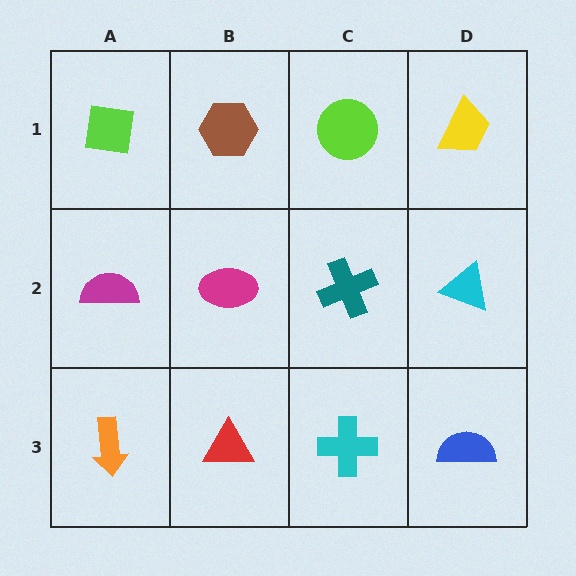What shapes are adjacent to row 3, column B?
A magenta ellipse (row 2, column B), an orange arrow (row 3, column A), a cyan cross (row 3, column C).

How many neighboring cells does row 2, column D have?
3.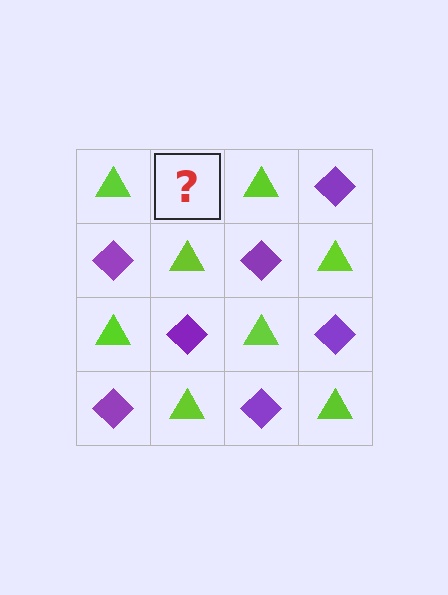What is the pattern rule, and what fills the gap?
The rule is that it alternates lime triangle and purple diamond in a checkerboard pattern. The gap should be filled with a purple diamond.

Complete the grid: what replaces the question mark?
The question mark should be replaced with a purple diamond.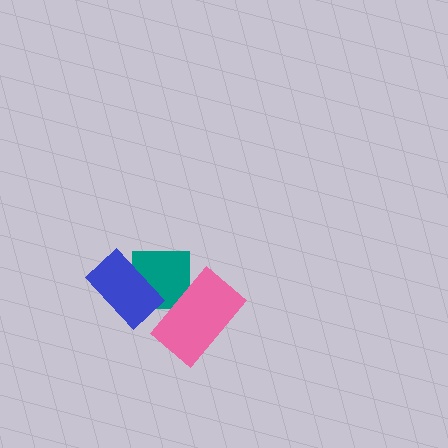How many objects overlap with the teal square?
2 objects overlap with the teal square.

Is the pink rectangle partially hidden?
No, no other shape covers it.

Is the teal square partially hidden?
Yes, it is partially covered by another shape.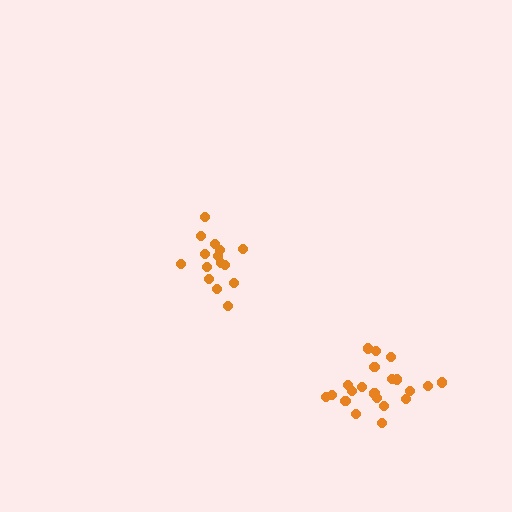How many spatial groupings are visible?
There are 2 spatial groupings.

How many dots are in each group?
Group 1: 21 dots, Group 2: 15 dots (36 total).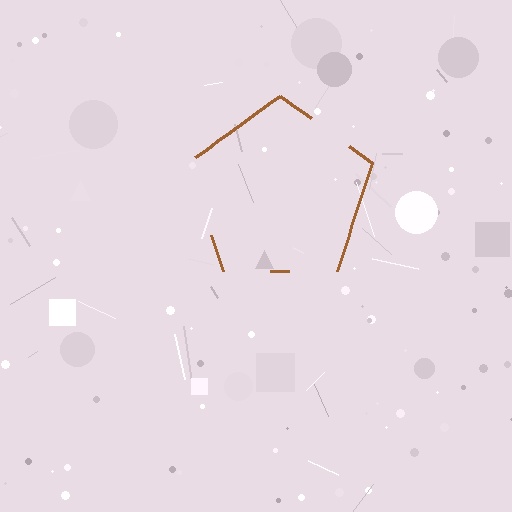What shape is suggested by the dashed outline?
The dashed outline suggests a pentagon.